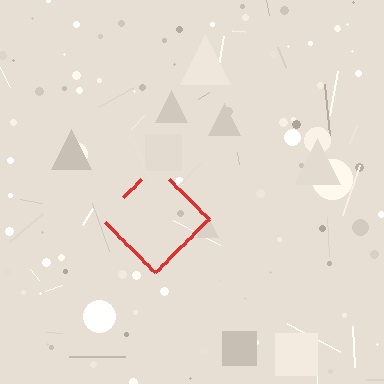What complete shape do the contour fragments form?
The contour fragments form a diamond.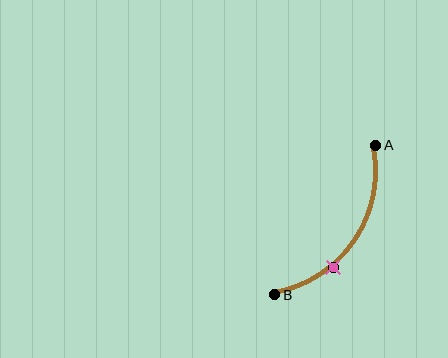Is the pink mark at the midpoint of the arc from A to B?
No. The pink mark lies on the arc but is closer to endpoint B. The arc midpoint would be at the point on the curve equidistant along the arc from both A and B.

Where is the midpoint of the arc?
The arc midpoint is the point on the curve farthest from the straight line joining A and B. It sits below and to the right of that line.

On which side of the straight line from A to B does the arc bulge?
The arc bulges below and to the right of the straight line connecting A and B.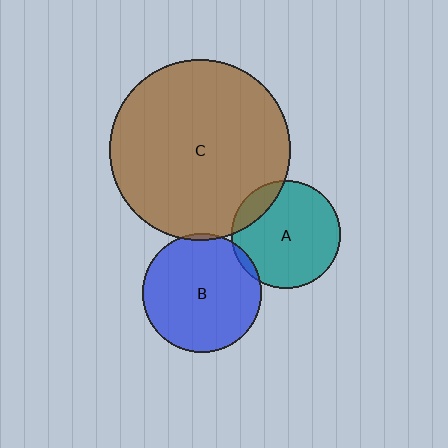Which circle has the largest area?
Circle C (brown).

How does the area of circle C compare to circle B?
Approximately 2.3 times.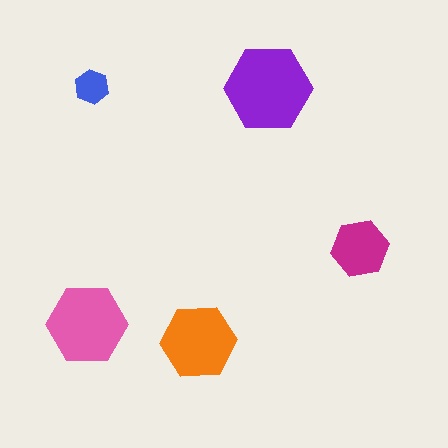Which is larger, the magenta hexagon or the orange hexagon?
The orange one.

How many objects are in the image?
There are 5 objects in the image.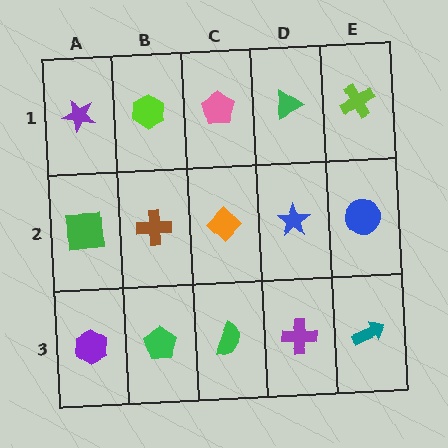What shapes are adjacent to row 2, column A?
A purple star (row 1, column A), a purple hexagon (row 3, column A), a brown cross (row 2, column B).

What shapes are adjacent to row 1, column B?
A brown cross (row 2, column B), a purple star (row 1, column A), a pink pentagon (row 1, column C).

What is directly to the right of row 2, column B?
An orange diamond.